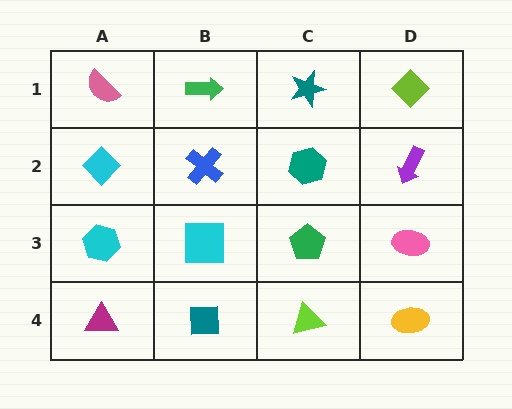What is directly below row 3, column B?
A teal square.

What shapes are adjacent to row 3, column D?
A purple arrow (row 2, column D), a yellow ellipse (row 4, column D), a green pentagon (row 3, column C).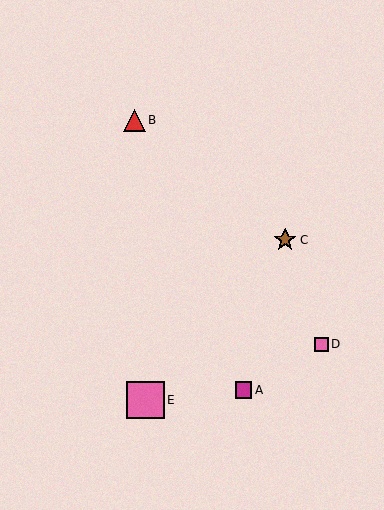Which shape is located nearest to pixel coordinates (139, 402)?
The pink square (labeled E) at (145, 400) is nearest to that location.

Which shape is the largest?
The pink square (labeled E) is the largest.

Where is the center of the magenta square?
The center of the magenta square is at (244, 390).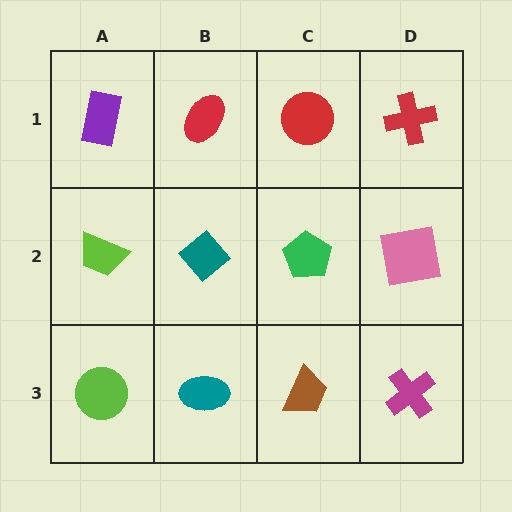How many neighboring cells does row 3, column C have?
3.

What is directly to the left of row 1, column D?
A red circle.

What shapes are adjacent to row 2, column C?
A red circle (row 1, column C), a brown trapezoid (row 3, column C), a teal diamond (row 2, column B), a pink square (row 2, column D).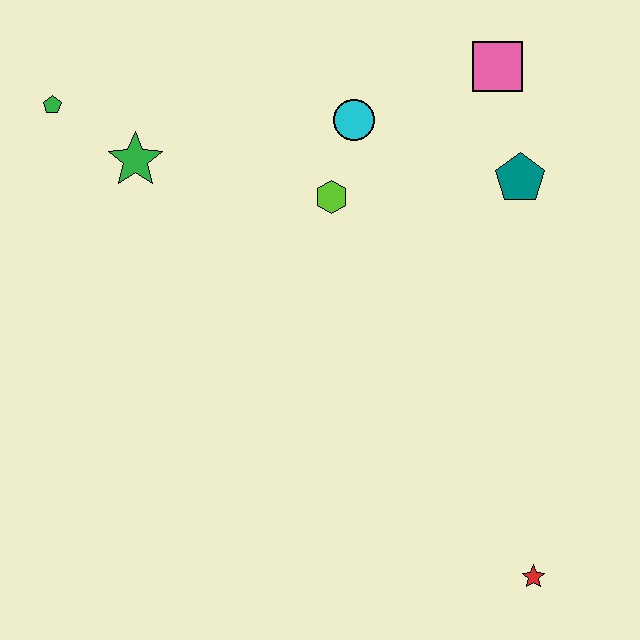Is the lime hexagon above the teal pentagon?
No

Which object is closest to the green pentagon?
The green star is closest to the green pentagon.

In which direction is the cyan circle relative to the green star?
The cyan circle is to the right of the green star.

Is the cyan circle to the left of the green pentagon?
No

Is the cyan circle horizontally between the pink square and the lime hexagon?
Yes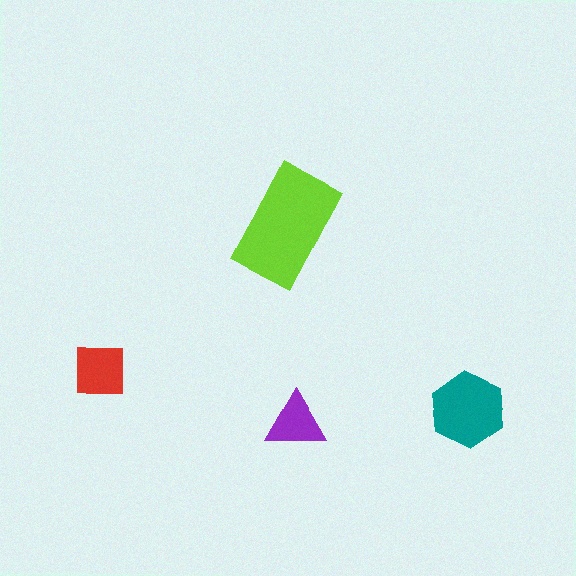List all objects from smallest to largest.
The purple triangle, the red square, the teal hexagon, the lime rectangle.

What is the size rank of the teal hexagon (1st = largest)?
2nd.